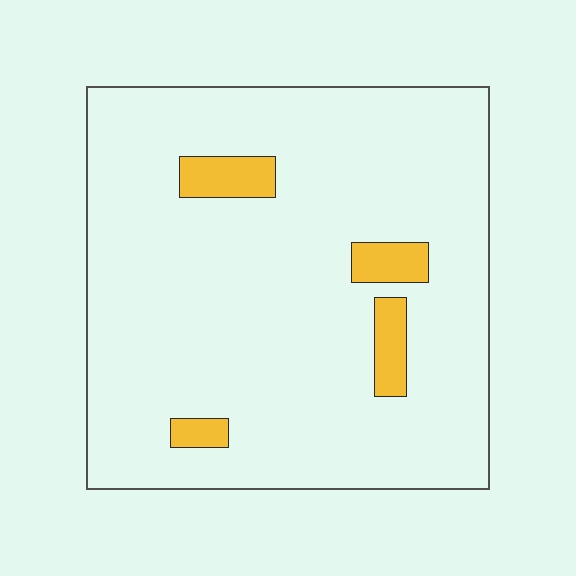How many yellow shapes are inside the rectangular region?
4.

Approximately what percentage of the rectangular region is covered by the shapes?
Approximately 10%.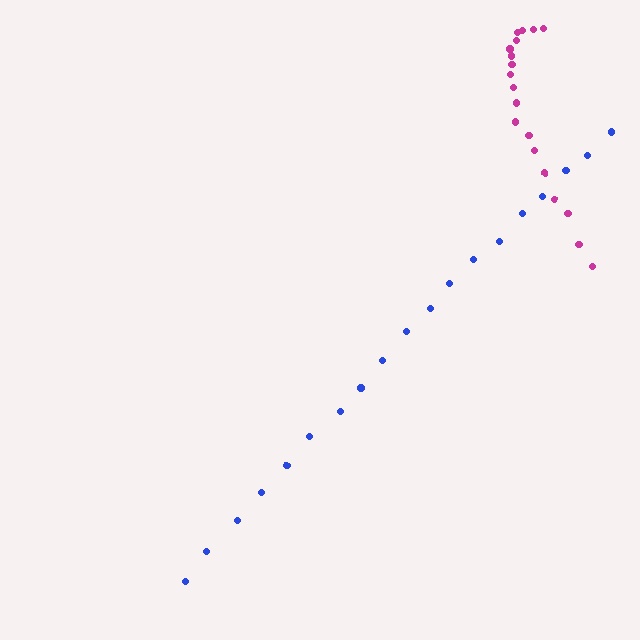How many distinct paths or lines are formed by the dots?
There are 2 distinct paths.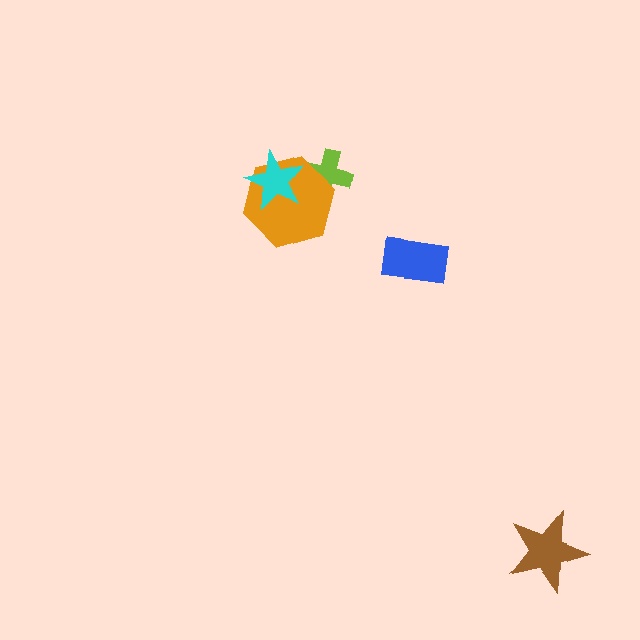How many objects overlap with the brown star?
0 objects overlap with the brown star.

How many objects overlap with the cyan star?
1 object overlaps with the cyan star.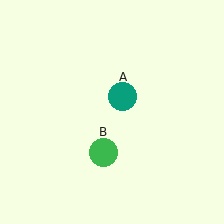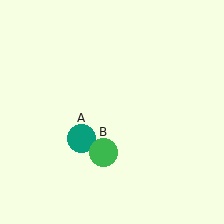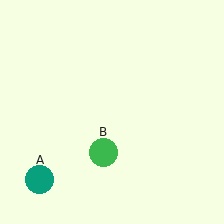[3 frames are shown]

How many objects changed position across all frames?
1 object changed position: teal circle (object A).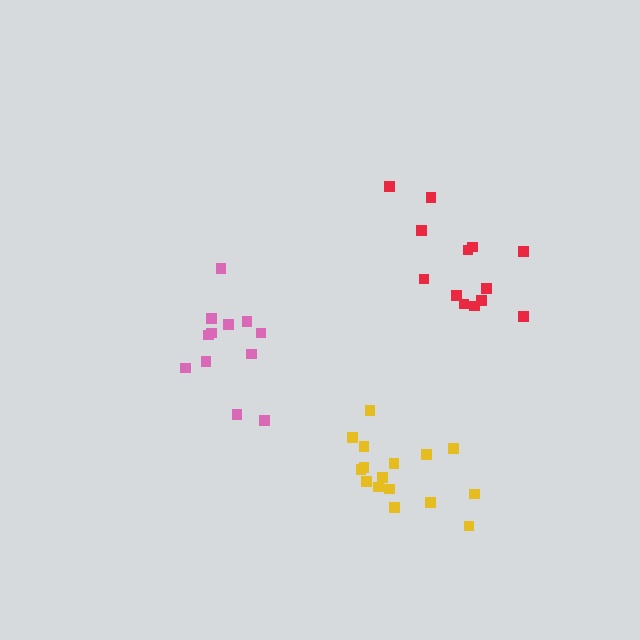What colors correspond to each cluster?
The clusters are colored: pink, red, yellow.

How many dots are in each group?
Group 1: 12 dots, Group 2: 13 dots, Group 3: 16 dots (41 total).